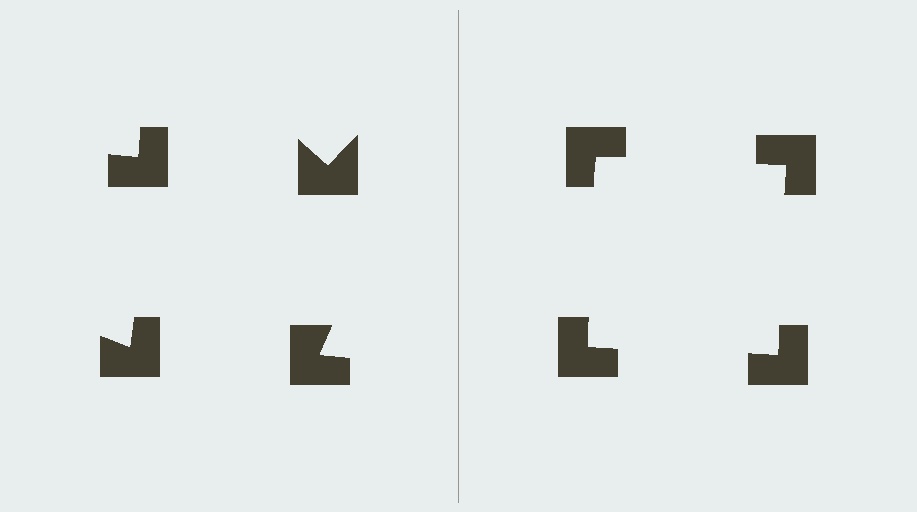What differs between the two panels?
The notched squares are positioned identically on both sides; only the wedge orientations differ. On the right they align to a square; on the left they are misaligned.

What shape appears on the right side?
An illusory square.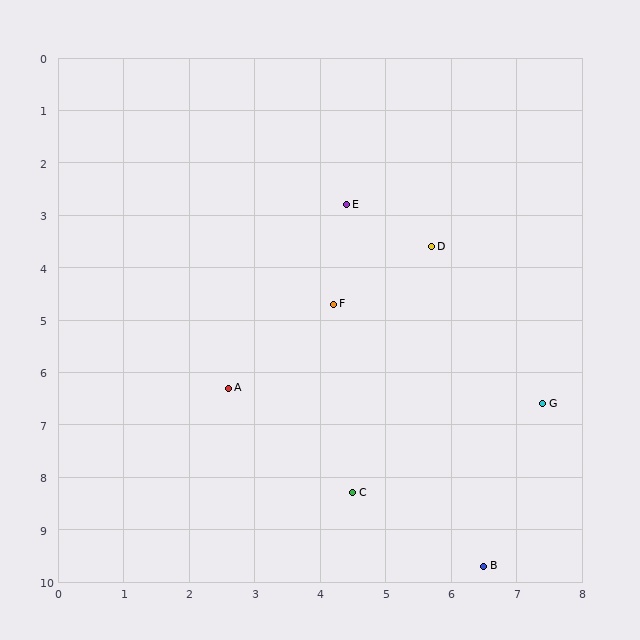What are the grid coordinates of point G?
Point G is at approximately (7.4, 6.6).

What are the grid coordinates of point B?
Point B is at approximately (6.5, 9.7).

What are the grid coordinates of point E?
Point E is at approximately (4.4, 2.8).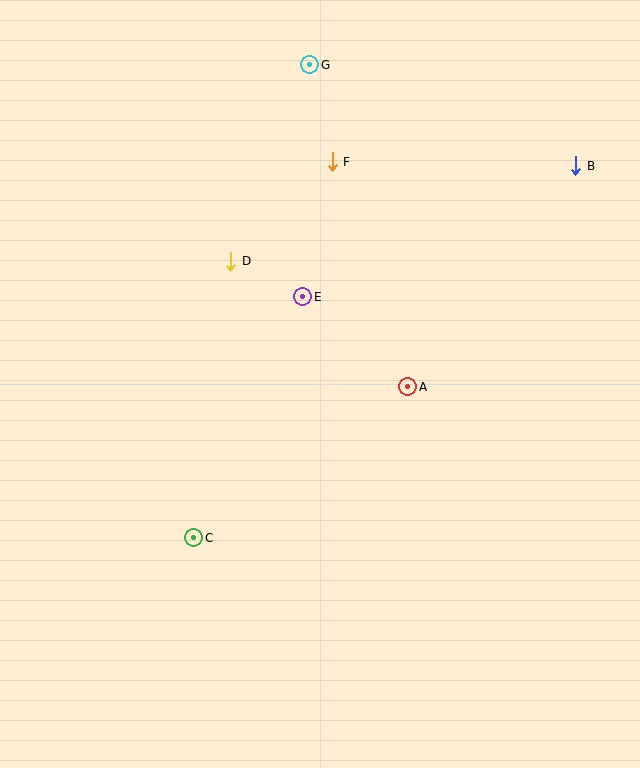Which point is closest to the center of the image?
Point A at (408, 387) is closest to the center.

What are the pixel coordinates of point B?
Point B is at (576, 166).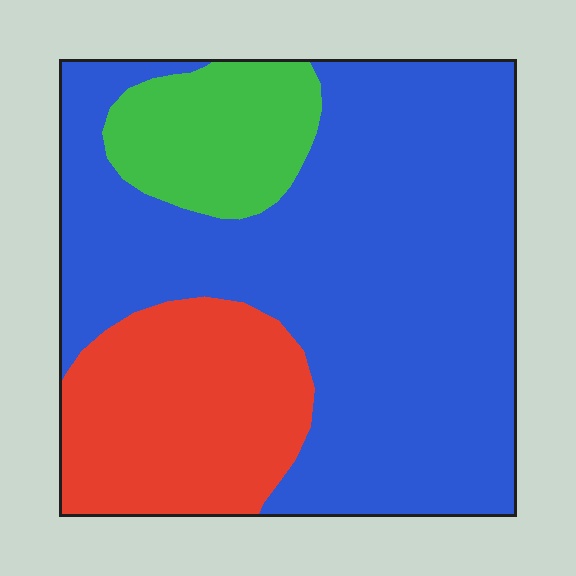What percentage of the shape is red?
Red covers about 25% of the shape.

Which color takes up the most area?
Blue, at roughly 65%.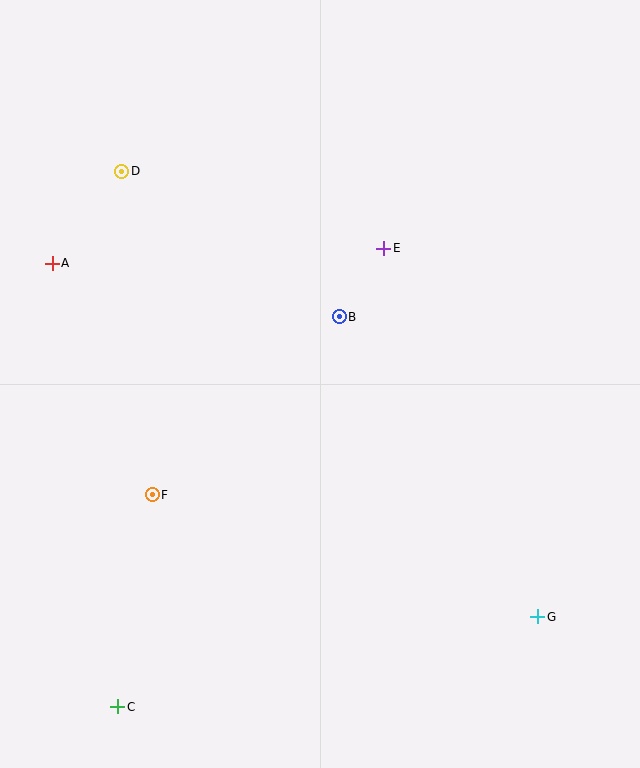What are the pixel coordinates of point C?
Point C is at (118, 707).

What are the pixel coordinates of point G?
Point G is at (538, 617).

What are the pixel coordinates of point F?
Point F is at (152, 495).